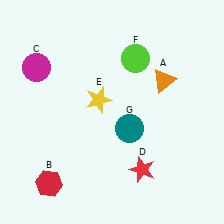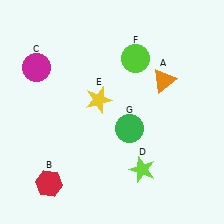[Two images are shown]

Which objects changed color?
D changed from red to lime. G changed from teal to green.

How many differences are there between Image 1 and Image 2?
There are 2 differences between the two images.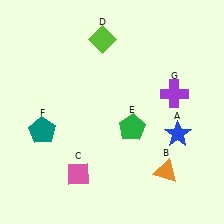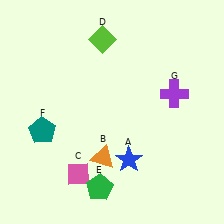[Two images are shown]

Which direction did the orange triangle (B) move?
The orange triangle (B) moved left.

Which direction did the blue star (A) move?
The blue star (A) moved left.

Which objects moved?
The objects that moved are: the blue star (A), the orange triangle (B), the green pentagon (E).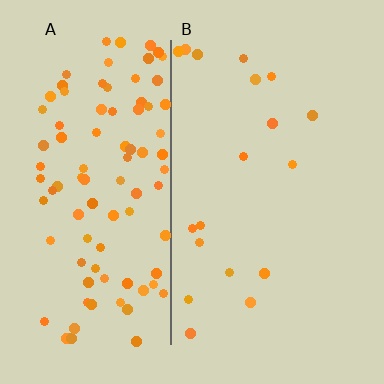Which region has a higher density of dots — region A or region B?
A (the left).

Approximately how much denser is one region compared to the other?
Approximately 5.2× — region A over region B.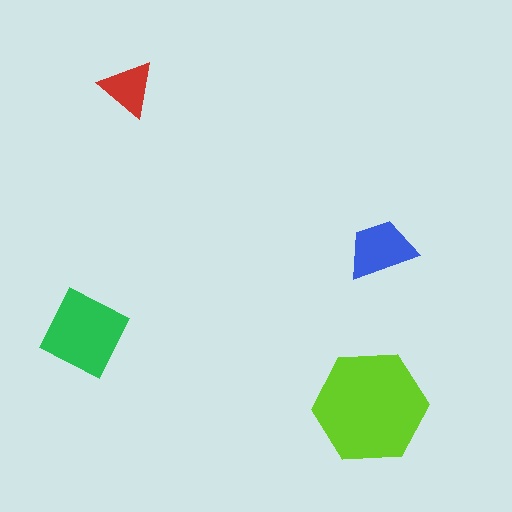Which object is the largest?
The lime hexagon.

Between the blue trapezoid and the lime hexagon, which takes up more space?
The lime hexagon.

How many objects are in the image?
There are 4 objects in the image.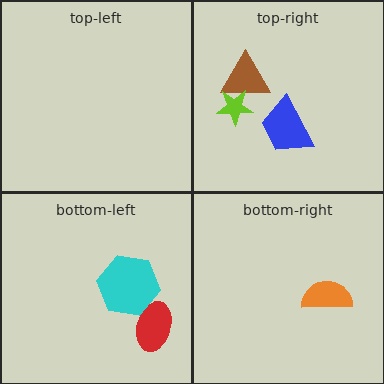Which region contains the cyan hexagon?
The bottom-left region.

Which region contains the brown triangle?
The top-right region.